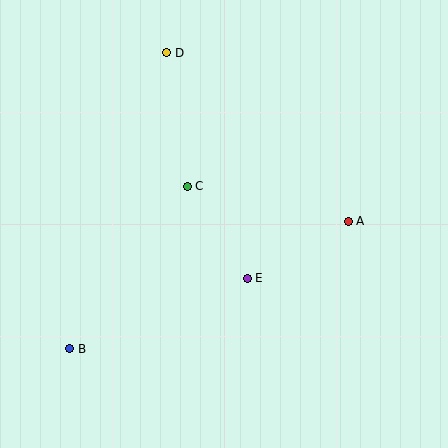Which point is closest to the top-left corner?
Point D is closest to the top-left corner.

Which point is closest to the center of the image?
Point C at (187, 186) is closest to the center.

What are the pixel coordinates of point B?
Point B is at (70, 349).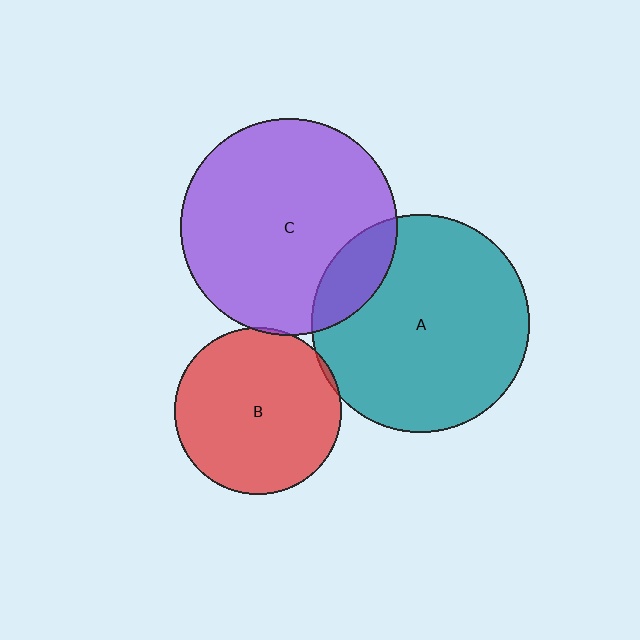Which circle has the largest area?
Circle C (purple).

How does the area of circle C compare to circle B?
Approximately 1.7 times.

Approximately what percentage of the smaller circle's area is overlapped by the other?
Approximately 15%.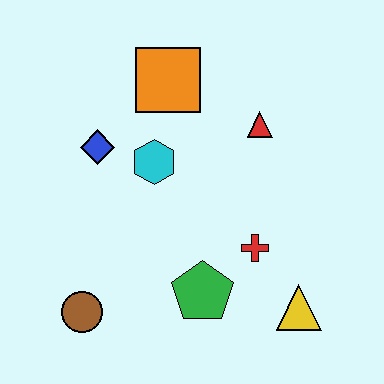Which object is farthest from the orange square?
The yellow triangle is farthest from the orange square.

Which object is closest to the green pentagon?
The red cross is closest to the green pentagon.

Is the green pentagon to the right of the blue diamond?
Yes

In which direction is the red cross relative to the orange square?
The red cross is below the orange square.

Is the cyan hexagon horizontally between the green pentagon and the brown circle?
Yes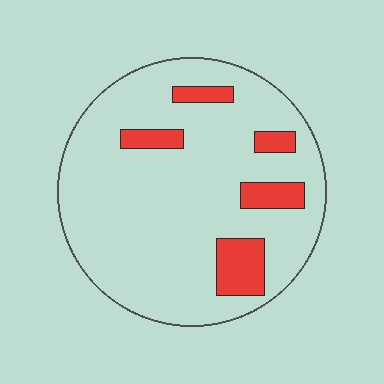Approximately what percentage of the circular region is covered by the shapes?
Approximately 15%.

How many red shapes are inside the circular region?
5.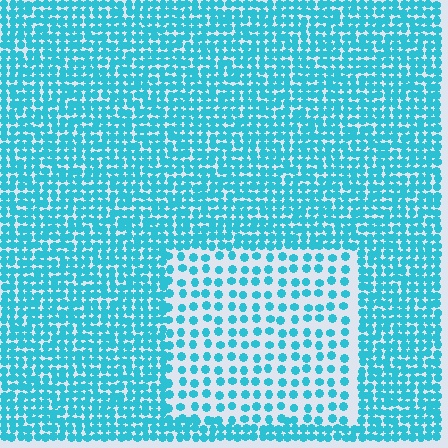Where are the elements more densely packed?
The elements are more densely packed outside the rectangle boundary.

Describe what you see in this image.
The image contains small cyan elements arranged at two different densities. A rectangle-shaped region is visible where the elements are less densely packed than the surrounding area.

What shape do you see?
I see a rectangle.